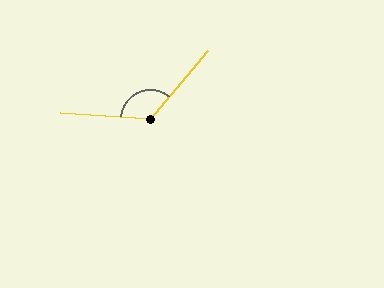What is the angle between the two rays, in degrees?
Approximately 126 degrees.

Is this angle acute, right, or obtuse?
It is obtuse.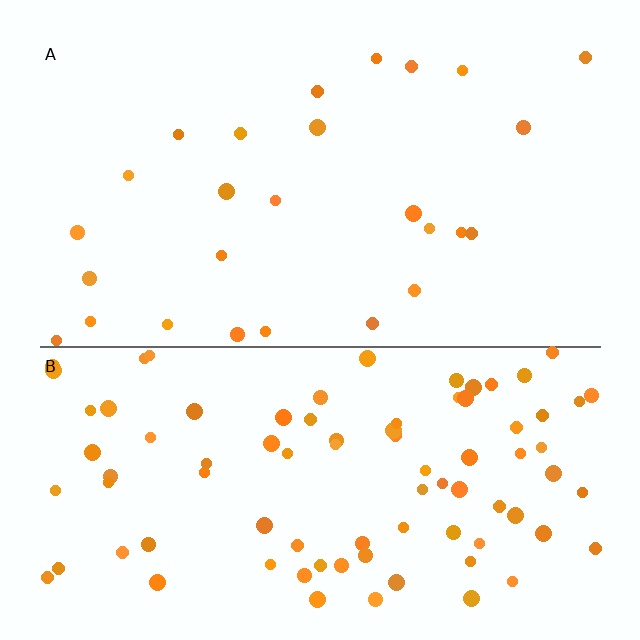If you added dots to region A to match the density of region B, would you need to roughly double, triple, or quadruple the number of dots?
Approximately triple.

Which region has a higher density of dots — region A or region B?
B (the bottom).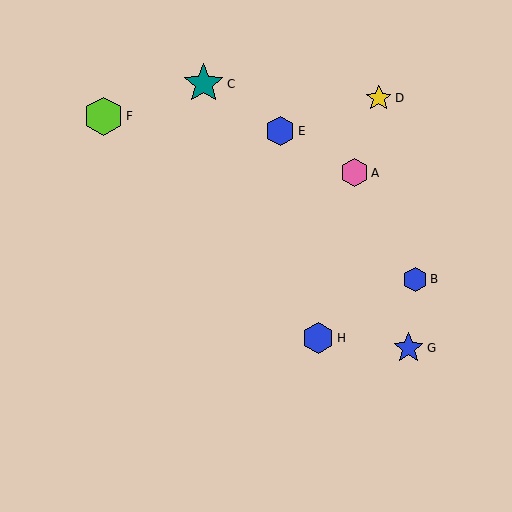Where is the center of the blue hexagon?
The center of the blue hexagon is at (318, 338).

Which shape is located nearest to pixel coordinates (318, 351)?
The blue hexagon (labeled H) at (318, 338) is nearest to that location.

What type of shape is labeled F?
Shape F is a lime hexagon.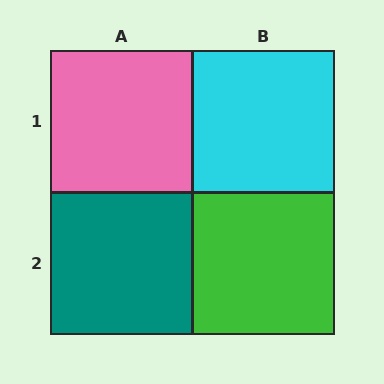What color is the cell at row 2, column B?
Green.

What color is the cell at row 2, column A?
Teal.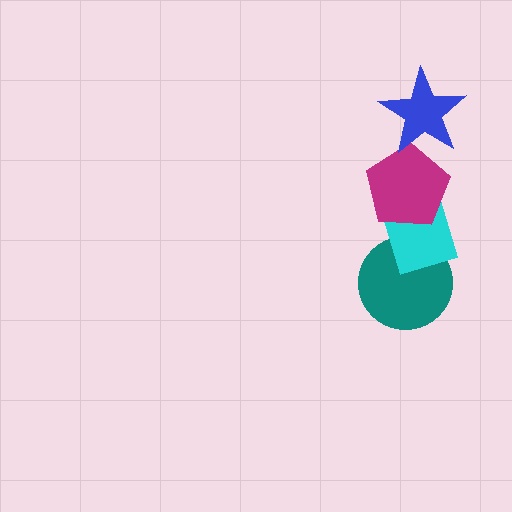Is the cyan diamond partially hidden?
Yes, it is partially covered by another shape.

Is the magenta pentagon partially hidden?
Yes, it is partially covered by another shape.